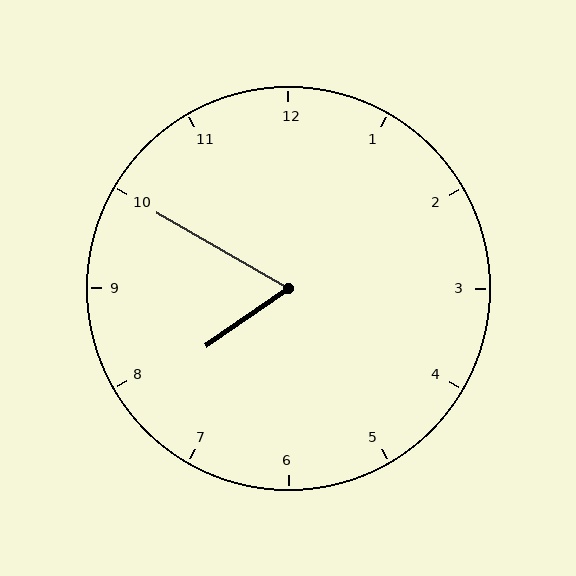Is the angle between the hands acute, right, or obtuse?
It is acute.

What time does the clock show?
7:50.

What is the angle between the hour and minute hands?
Approximately 65 degrees.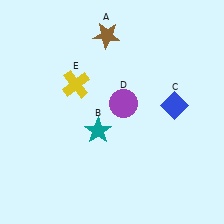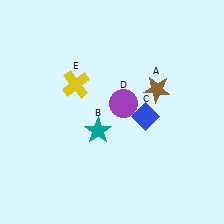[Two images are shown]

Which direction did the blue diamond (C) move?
The blue diamond (C) moved left.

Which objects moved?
The objects that moved are: the brown star (A), the blue diamond (C).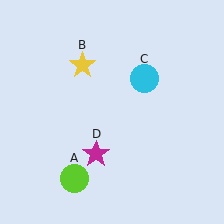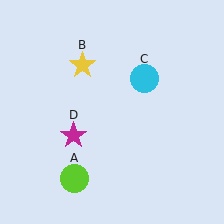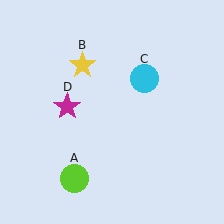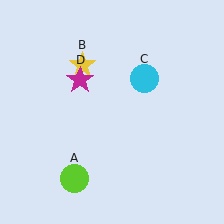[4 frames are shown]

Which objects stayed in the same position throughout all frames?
Lime circle (object A) and yellow star (object B) and cyan circle (object C) remained stationary.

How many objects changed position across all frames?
1 object changed position: magenta star (object D).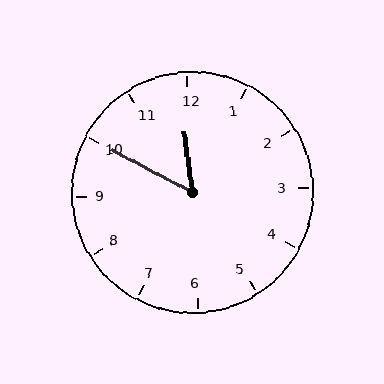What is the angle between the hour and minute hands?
Approximately 55 degrees.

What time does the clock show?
11:50.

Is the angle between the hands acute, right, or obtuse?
It is acute.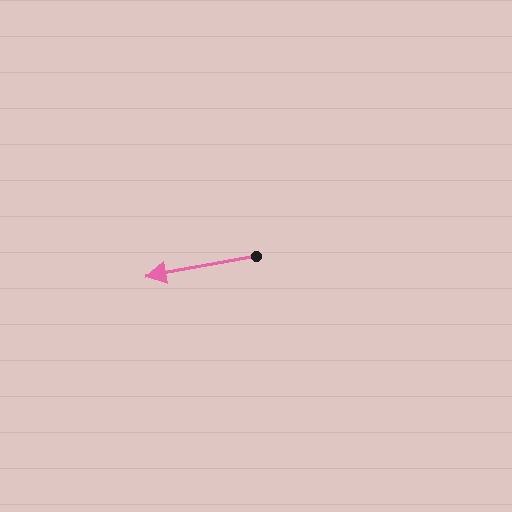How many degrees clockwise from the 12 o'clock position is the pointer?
Approximately 259 degrees.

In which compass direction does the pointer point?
West.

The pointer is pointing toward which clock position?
Roughly 9 o'clock.